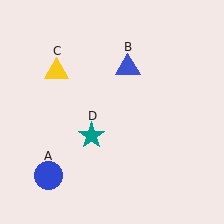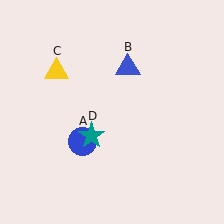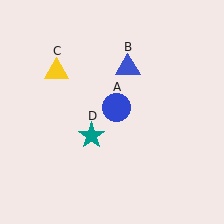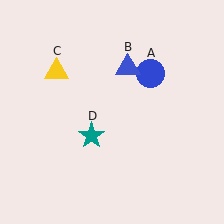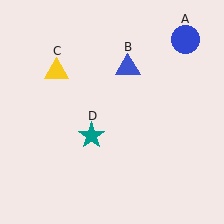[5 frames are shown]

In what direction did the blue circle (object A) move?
The blue circle (object A) moved up and to the right.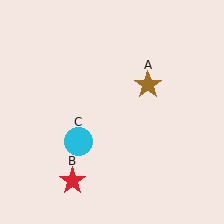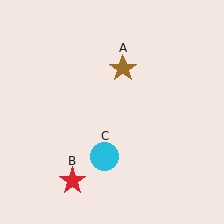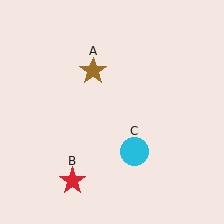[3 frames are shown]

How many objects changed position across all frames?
2 objects changed position: brown star (object A), cyan circle (object C).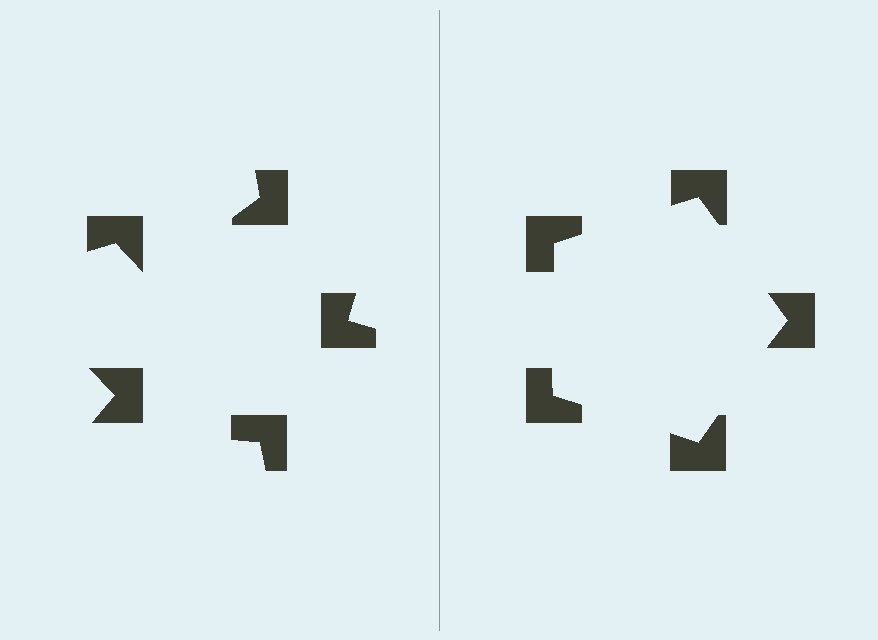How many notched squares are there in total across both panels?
10 — 5 on each side.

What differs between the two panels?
The notched squares are positioned identically on both sides; only the wedge orientations differ. On the right they align to a pentagon; on the left they are misaligned.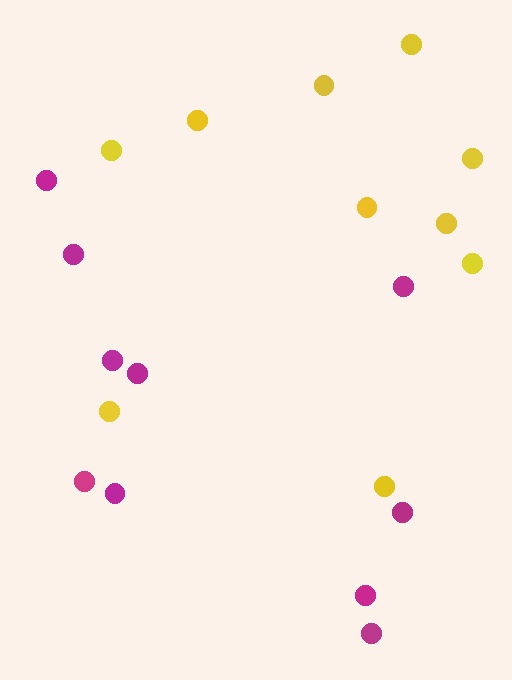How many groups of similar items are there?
There are 2 groups: one group of yellow circles (10) and one group of magenta circles (10).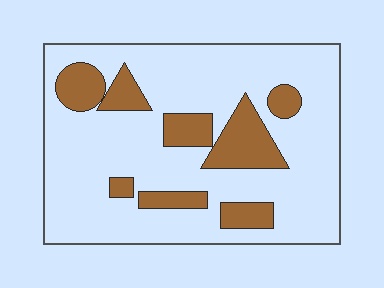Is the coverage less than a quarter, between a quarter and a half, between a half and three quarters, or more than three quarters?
Less than a quarter.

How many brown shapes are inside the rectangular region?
8.